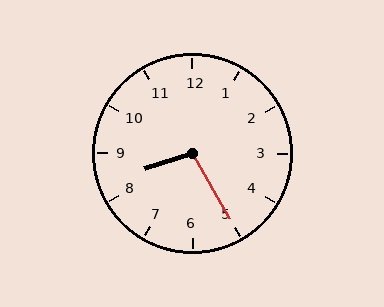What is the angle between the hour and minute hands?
Approximately 102 degrees.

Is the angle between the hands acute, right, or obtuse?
It is obtuse.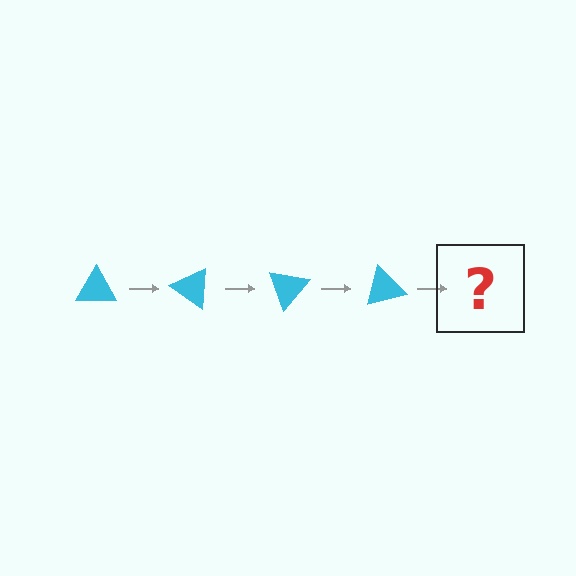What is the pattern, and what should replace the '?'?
The pattern is that the triangle rotates 35 degrees each step. The '?' should be a cyan triangle rotated 140 degrees.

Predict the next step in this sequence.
The next step is a cyan triangle rotated 140 degrees.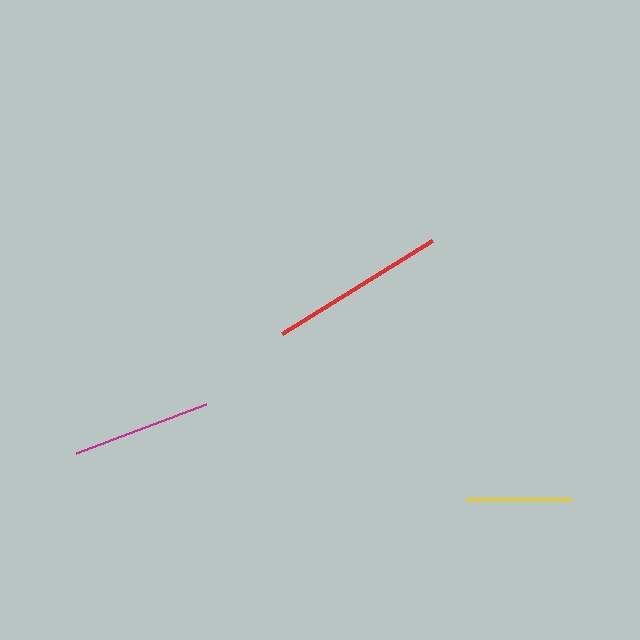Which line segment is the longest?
The red line is the longest at approximately 176 pixels.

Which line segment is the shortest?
The yellow line is the shortest at approximately 105 pixels.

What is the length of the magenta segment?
The magenta segment is approximately 139 pixels long.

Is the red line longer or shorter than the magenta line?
The red line is longer than the magenta line.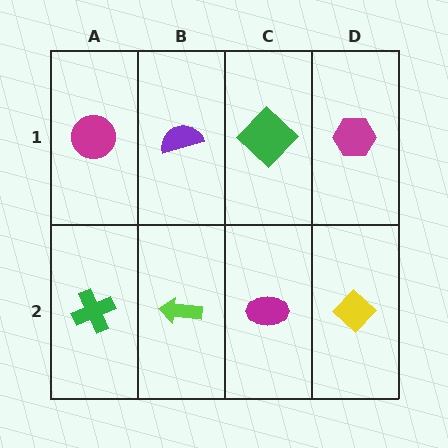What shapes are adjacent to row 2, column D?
A magenta hexagon (row 1, column D), a magenta ellipse (row 2, column C).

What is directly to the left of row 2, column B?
A green cross.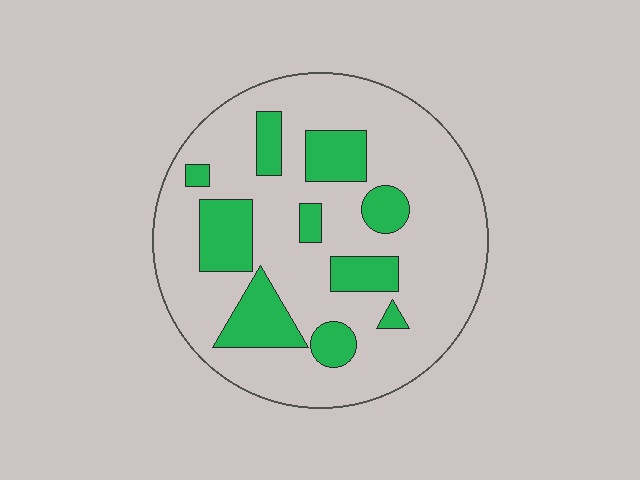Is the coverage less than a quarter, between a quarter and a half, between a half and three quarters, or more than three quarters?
Less than a quarter.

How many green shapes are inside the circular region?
10.